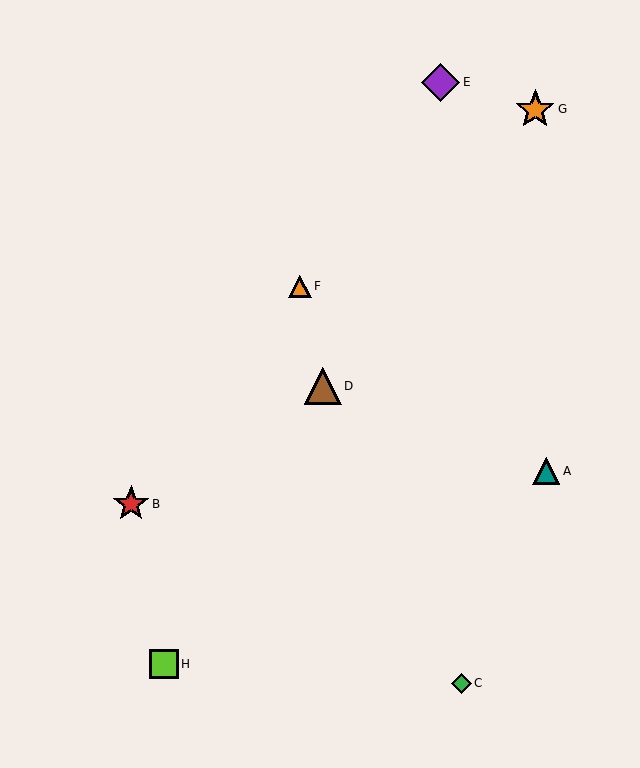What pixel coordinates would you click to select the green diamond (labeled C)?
Click at (461, 683) to select the green diamond C.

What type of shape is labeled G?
Shape G is an orange star.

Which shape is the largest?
The orange star (labeled G) is the largest.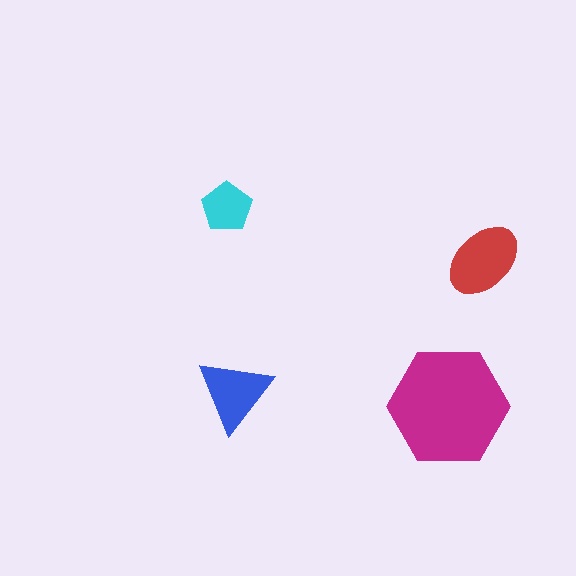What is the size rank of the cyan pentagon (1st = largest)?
4th.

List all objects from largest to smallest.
The magenta hexagon, the red ellipse, the blue triangle, the cyan pentagon.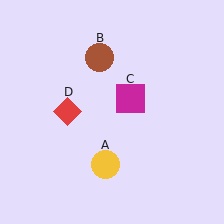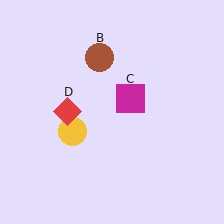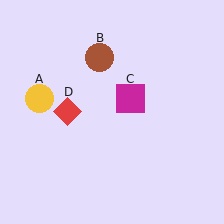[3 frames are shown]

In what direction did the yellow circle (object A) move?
The yellow circle (object A) moved up and to the left.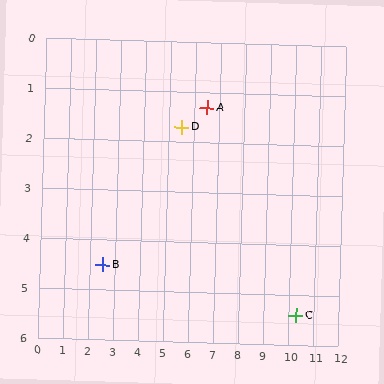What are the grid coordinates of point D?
Point D is at approximately (5.5, 1.7).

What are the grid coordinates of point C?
Point C is at approximately (10.3, 5.4).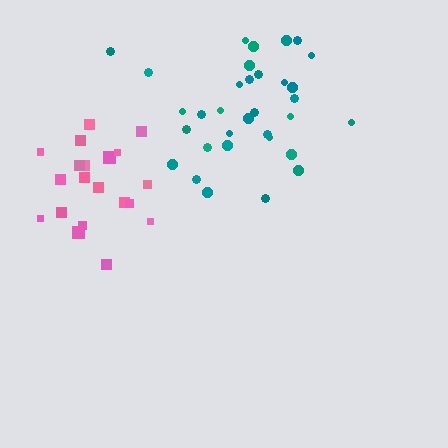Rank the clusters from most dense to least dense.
pink, teal.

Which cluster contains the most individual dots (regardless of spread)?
Teal (33).